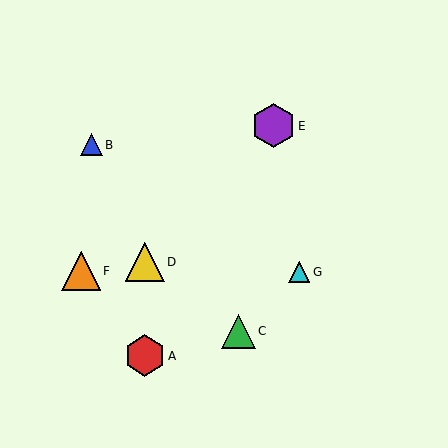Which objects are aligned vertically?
Objects A, D are aligned vertically.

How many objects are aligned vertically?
2 objects (A, D) are aligned vertically.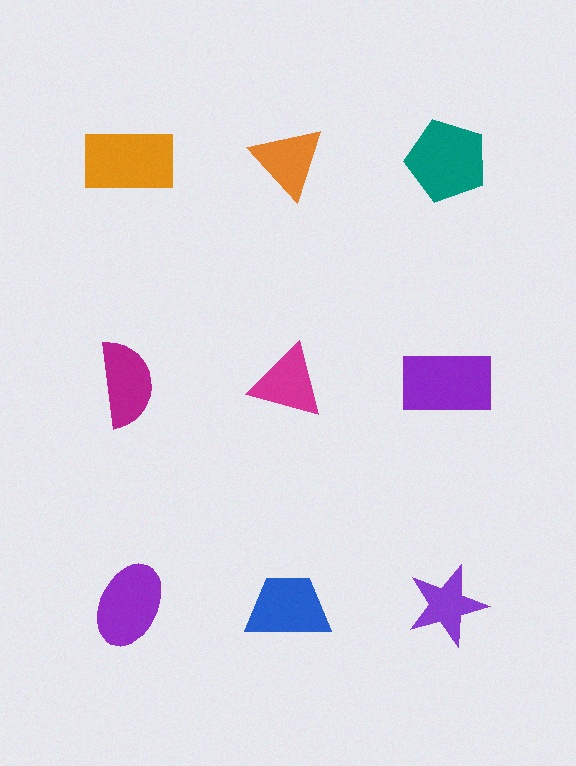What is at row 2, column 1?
A magenta semicircle.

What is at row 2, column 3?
A purple rectangle.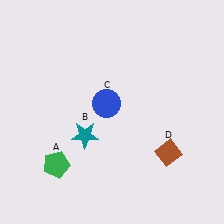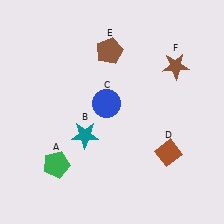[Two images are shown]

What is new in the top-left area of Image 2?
A brown pentagon (E) was added in the top-left area of Image 2.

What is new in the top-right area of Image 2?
A brown star (F) was added in the top-right area of Image 2.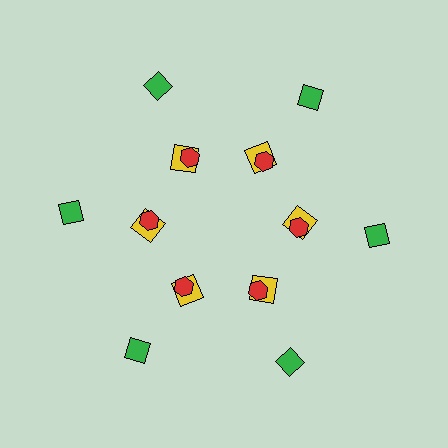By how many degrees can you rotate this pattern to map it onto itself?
The pattern maps onto itself every 60 degrees of rotation.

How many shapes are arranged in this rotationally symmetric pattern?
There are 18 shapes, arranged in 6 groups of 3.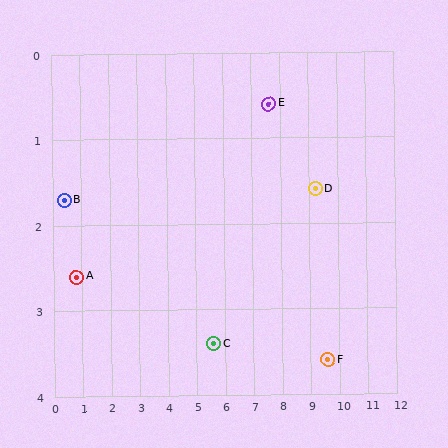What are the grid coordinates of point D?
Point D is at approximately (9.2, 1.6).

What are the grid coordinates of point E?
Point E is at approximately (7.6, 0.6).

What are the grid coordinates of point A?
Point A is at approximately (0.8, 2.6).